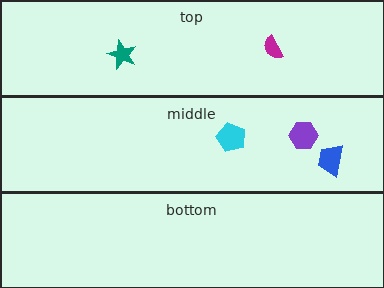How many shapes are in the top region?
2.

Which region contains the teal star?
The top region.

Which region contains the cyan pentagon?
The middle region.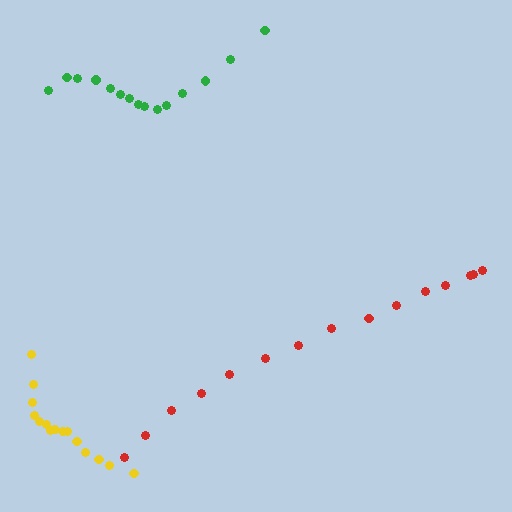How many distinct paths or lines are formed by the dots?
There are 3 distinct paths.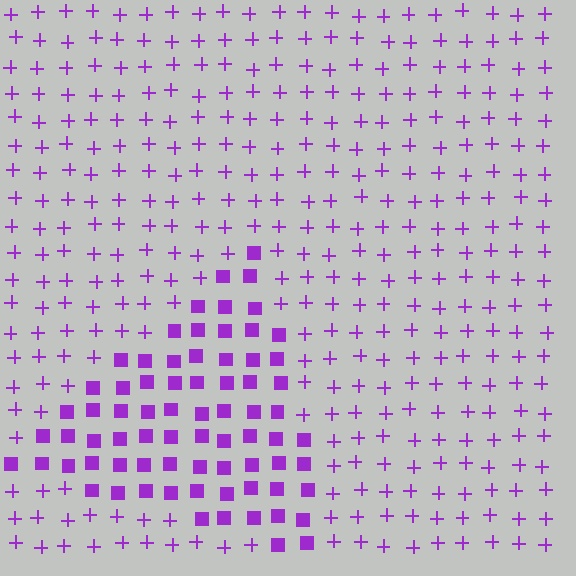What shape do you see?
I see a triangle.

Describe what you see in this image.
The image is filled with small purple elements arranged in a uniform grid. A triangle-shaped region contains squares, while the surrounding area contains plus signs. The boundary is defined purely by the change in element shape.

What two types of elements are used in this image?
The image uses squares inside the triangle region and plus signs outside it.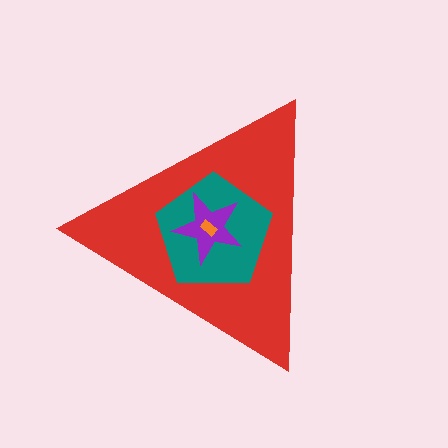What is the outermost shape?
The red triangle.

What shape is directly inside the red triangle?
The teal pentagon.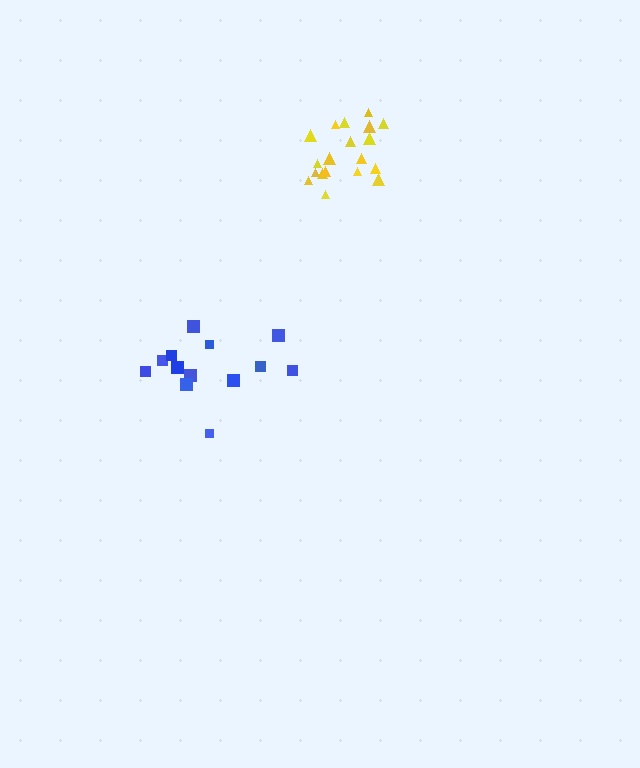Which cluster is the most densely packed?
Yellow.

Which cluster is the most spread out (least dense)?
Blue.